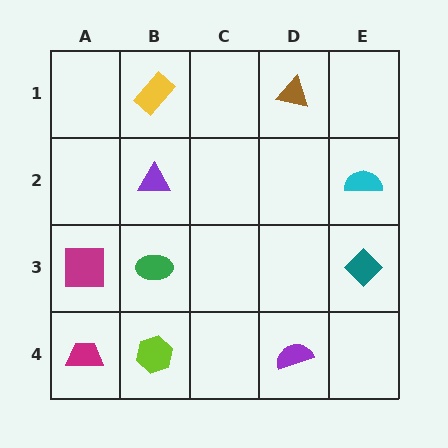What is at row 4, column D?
A purple semicircle.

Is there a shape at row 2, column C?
No, that cell is empty.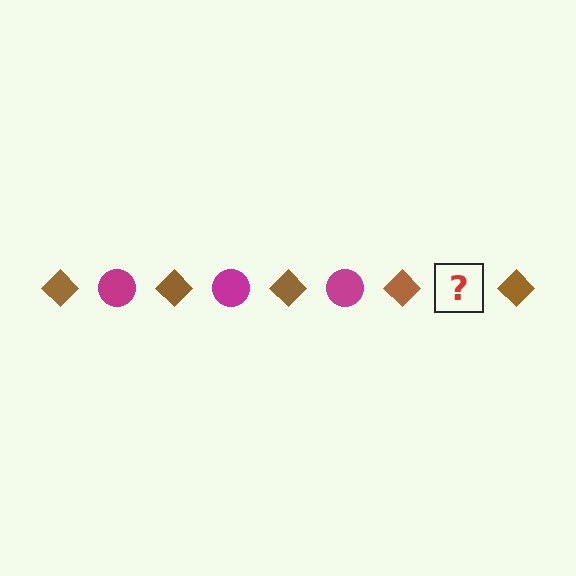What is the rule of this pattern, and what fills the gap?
The rule is that the pattern alternates between brown diamond and magenta circle. The gap should be filled with a magenta circle.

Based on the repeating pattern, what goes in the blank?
The blank should be a magenta circle.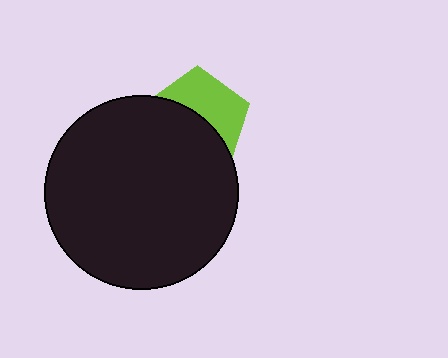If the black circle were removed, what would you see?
You would see the complete lime pentagon.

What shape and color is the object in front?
The object in front is a black circle.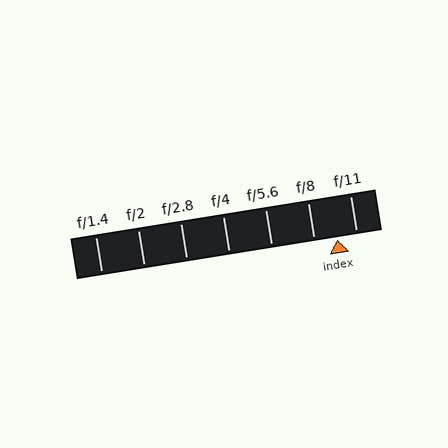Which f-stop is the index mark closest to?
The index mark is closest to f/11.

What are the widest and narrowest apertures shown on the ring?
The widest aperture shown is f/1.4 and the narrowest is f/11.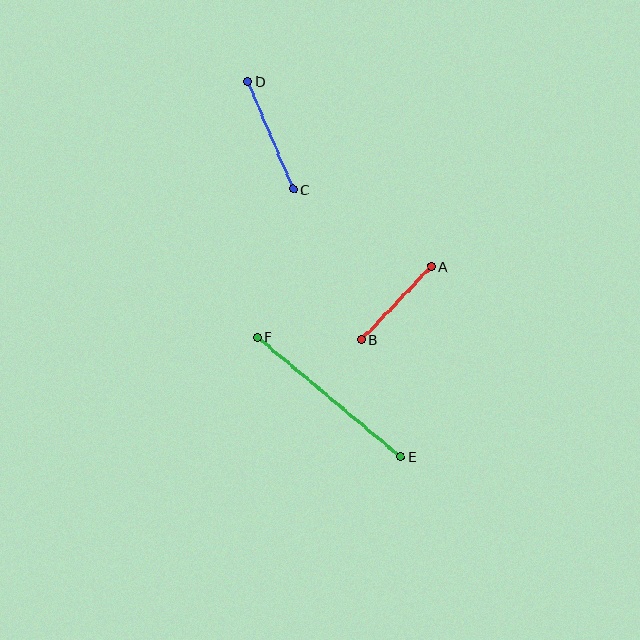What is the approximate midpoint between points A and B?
The midpoint is at approximately (396, 303) pixels.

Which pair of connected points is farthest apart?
Points E and F are farthest apart.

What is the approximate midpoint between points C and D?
The midpoint is at approximately (270, 135) pixels.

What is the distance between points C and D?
The distance is approximately 117 pixels.